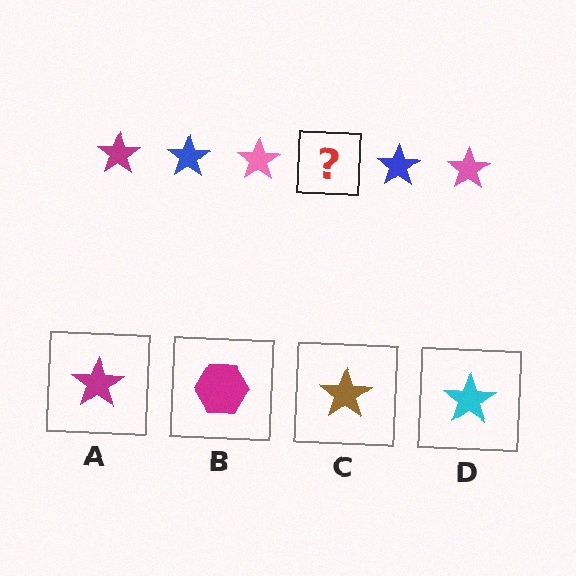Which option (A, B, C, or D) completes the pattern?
A.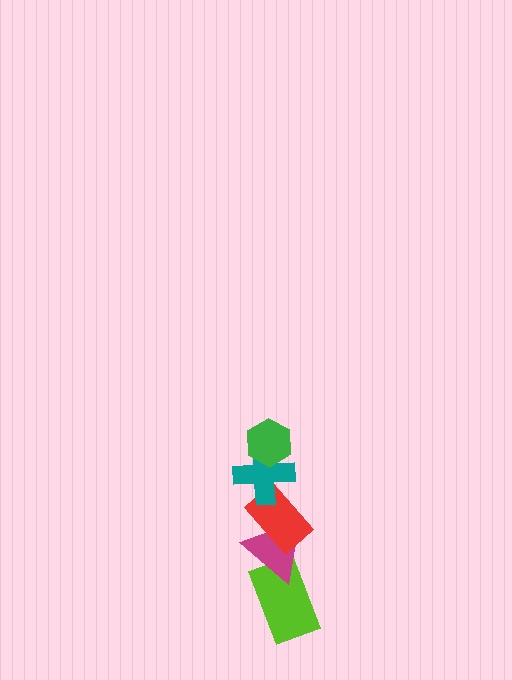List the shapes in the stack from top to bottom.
From top to bottom: the green hexagon, the teal cross, the red rectangle, the magenta triangle, the lime rectangle.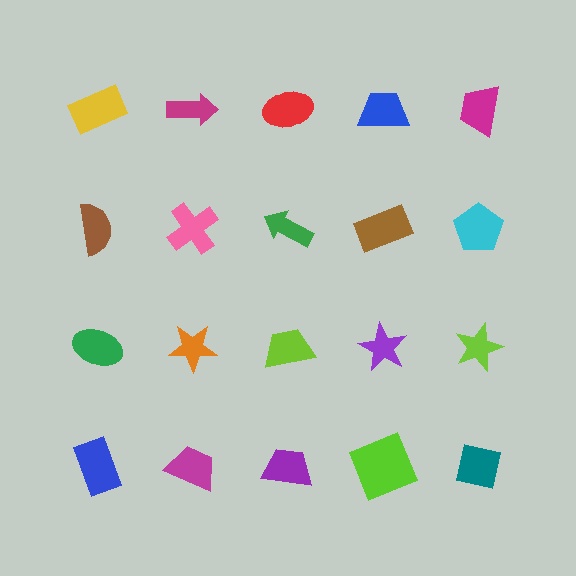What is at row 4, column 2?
A magenta trapezoid.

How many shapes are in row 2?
5 shapes.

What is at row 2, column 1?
A brown semicircle.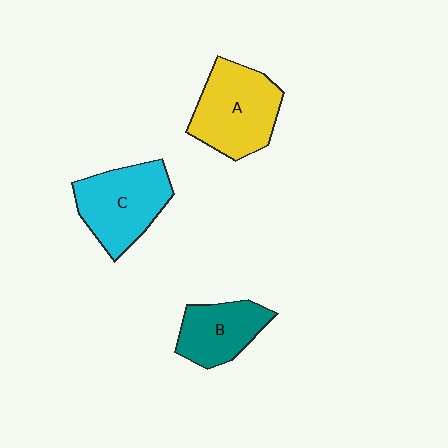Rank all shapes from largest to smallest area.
From largest to smallest: A (yellow), C (cyan), B (teal).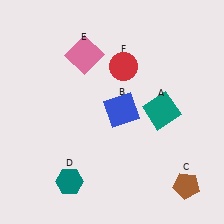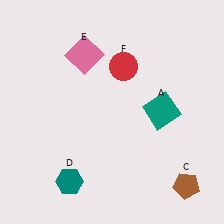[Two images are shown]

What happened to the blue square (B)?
The blue square (B) was removed in Image 2. It was in the top-right area of Image 1.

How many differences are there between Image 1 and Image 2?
There is 1 difference between the two images.